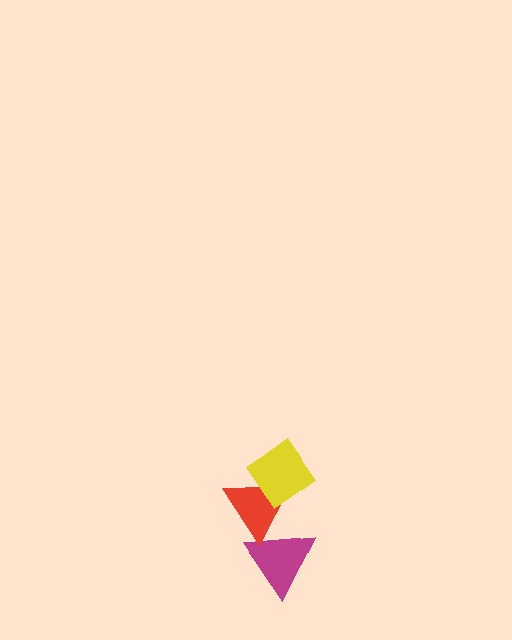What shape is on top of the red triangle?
The yellow diamond is on top of the red triangle.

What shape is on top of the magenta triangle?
The red triangle is on top of the magenta triangle.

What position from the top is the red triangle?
The red triangle is 2nd from the top.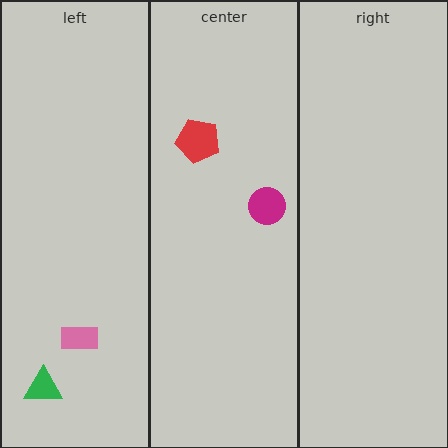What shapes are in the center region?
The magenta circle, the red pentagon.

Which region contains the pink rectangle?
The left region.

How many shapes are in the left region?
2.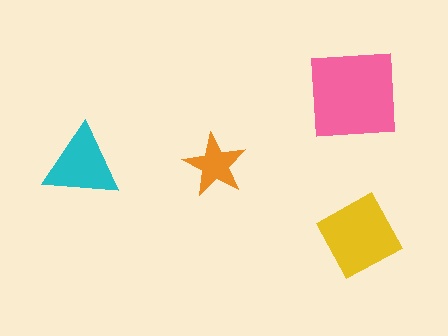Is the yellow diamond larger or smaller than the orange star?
Larger.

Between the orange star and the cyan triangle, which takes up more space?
The cyan triangle.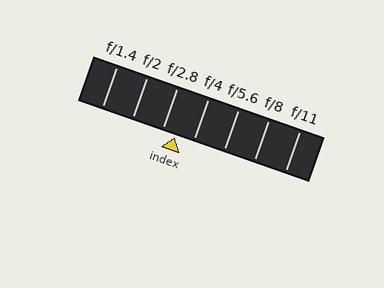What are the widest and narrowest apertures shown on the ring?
The widest aperture shown is f/1.4 and the narrowest is f/11.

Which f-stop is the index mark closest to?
The index mark is closest to f/2.8.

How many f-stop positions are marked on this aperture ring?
There are 7 f-stop positions marked.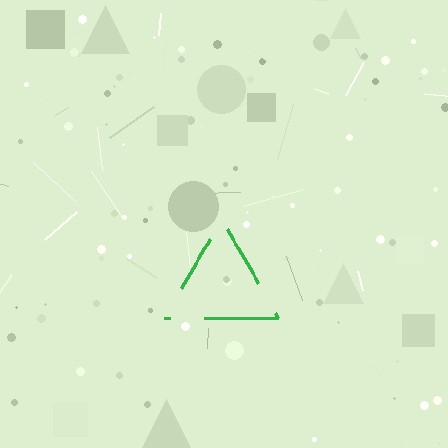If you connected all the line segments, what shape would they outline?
They would outline a triangle.